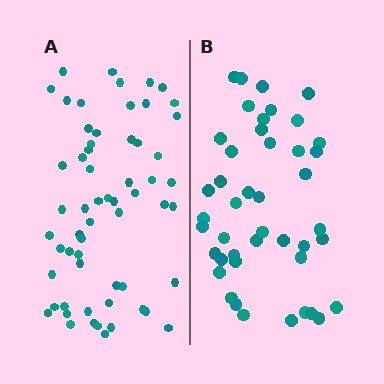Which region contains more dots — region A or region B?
Region A (the left region) has more dots.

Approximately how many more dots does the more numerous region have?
Region A has approximately 15 more dots than region B.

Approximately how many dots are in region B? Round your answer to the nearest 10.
About 40 dots. (The exact count is 44, which rounds to 40.)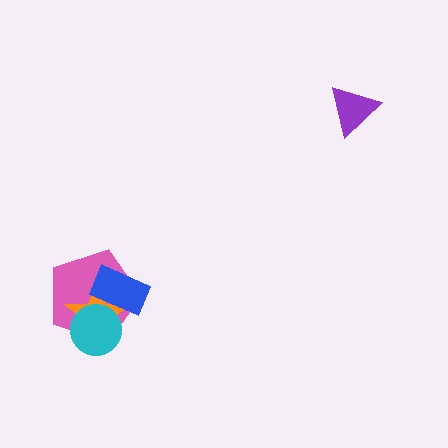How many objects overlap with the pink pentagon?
3 objects overlap with the pink pentagon.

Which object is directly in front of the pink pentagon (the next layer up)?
The orange star is directly in front of the pink pentagon.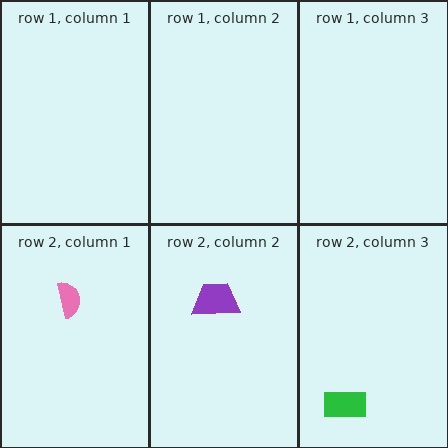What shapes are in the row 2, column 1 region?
The pink semicircle.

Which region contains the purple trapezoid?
The row 2, column 2 region.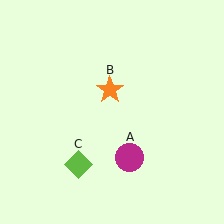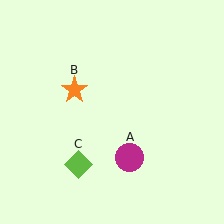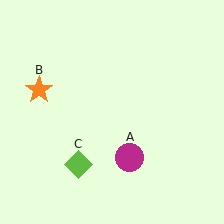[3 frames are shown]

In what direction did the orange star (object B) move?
The orange star (object B) moved left.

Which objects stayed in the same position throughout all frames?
Magenta circle (object A) and lime diamond (object C) remained stationary.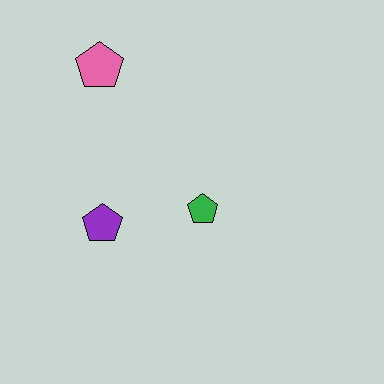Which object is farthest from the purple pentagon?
The pink pentagon is farthest from the purple pentagon.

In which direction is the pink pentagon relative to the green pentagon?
The pink pentagon is above the green pentagon.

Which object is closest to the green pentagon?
The purple pentagon is closest to the green pentagon.